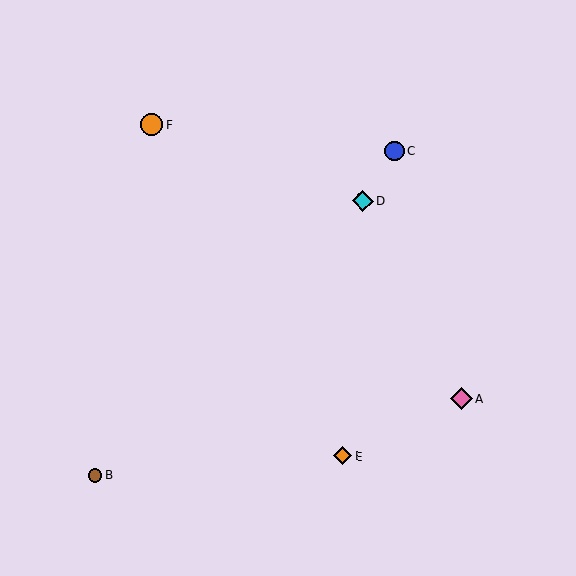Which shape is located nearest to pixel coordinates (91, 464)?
The brown circle (labeled B) at (95, 475) is nearest to that location.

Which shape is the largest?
The orange circle (labeled F) is the largest.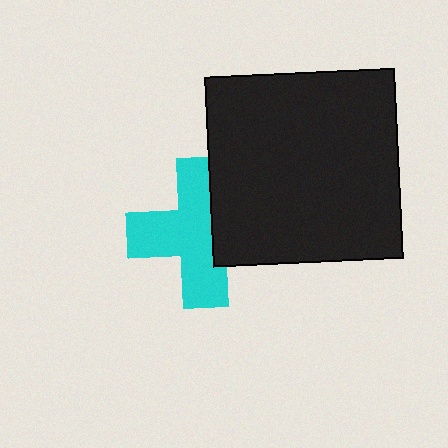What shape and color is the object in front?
The object in front is a black square.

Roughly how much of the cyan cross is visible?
Most of it is visible (roughly 67%).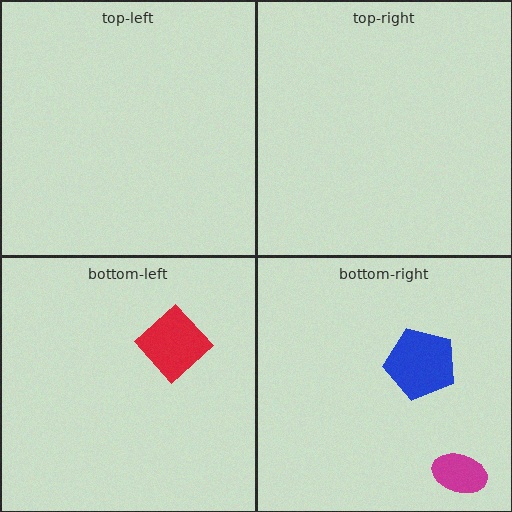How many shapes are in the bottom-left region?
1.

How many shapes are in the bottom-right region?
2.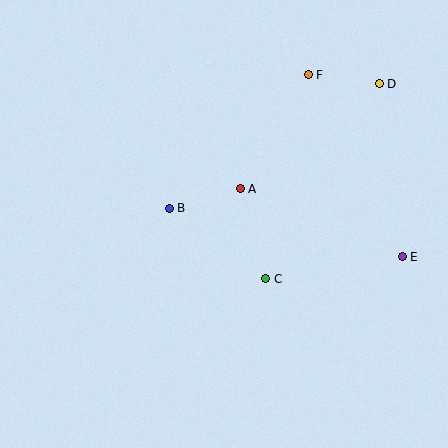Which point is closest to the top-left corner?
Point B is closest to the top-left corner.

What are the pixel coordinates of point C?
Point C is at (266, 279).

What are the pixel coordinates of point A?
Point A is at (240, 189).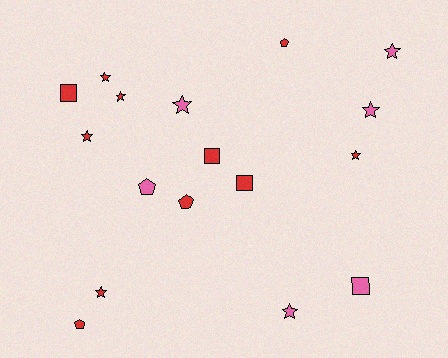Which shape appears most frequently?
Star, with 9 objects.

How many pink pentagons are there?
There is 1 pink pentagon.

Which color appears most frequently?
Red, with 11 objects.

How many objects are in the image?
There are 17 objects.